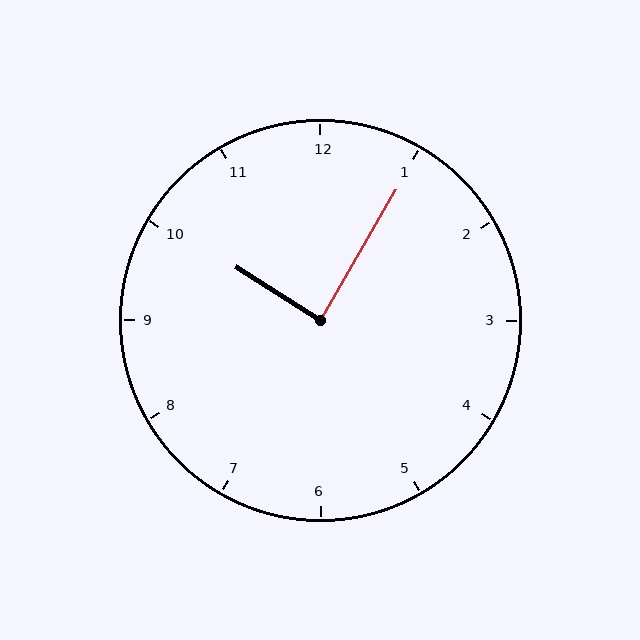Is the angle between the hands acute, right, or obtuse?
It is right.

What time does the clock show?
10:05.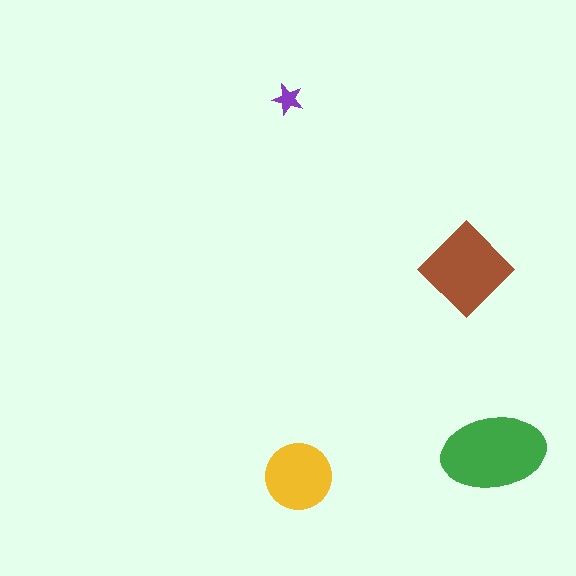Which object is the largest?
The green ellipse.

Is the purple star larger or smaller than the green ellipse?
Smaller.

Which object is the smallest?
The purple star.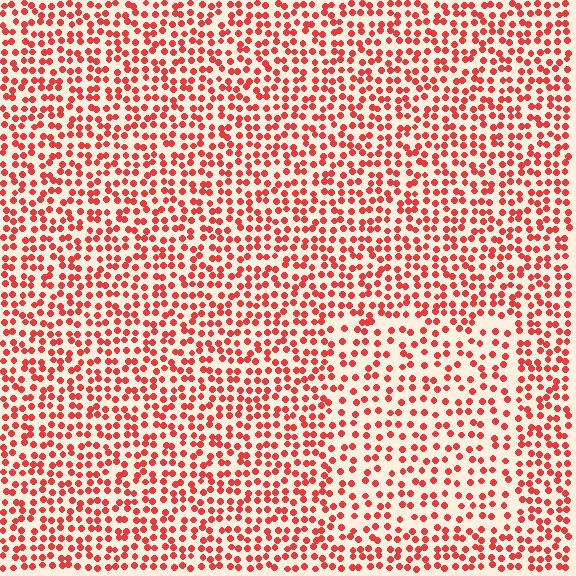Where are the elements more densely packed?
The elements are more densely packed outside the rectangle boundary.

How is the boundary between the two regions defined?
The boundary is defined by a change in element density (approximately 1.5x ratio). All elements are the same color, size, and shape.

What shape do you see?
I see a rectangle.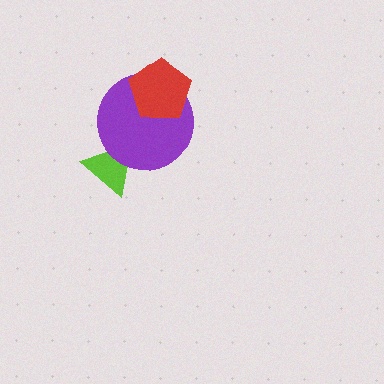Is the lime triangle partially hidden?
Yes, it is partially covered by another shape.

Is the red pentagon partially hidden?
No, no other shape covers it.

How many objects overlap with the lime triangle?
1 object overlaps with the lime triangle.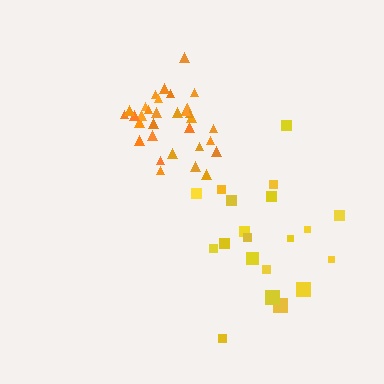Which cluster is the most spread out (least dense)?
Yellow.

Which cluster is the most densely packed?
Orange.